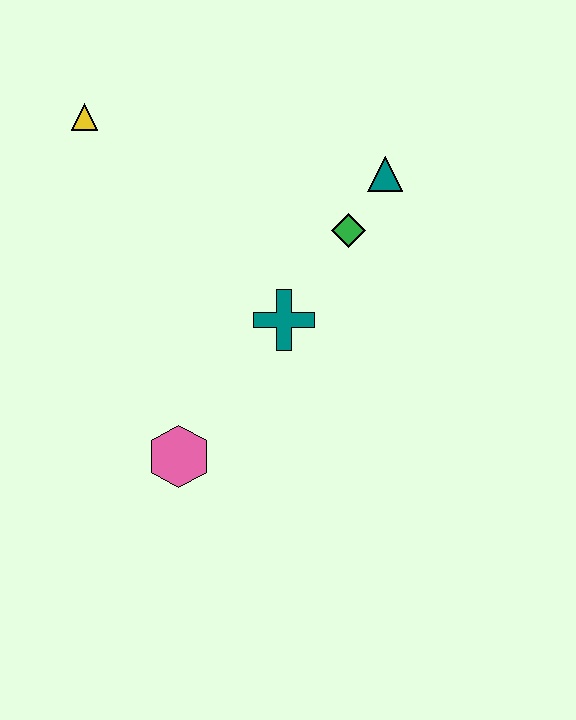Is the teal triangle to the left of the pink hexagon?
No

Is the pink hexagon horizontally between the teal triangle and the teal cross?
No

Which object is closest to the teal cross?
The green diamond is closest to the teal cross.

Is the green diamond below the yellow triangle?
Yes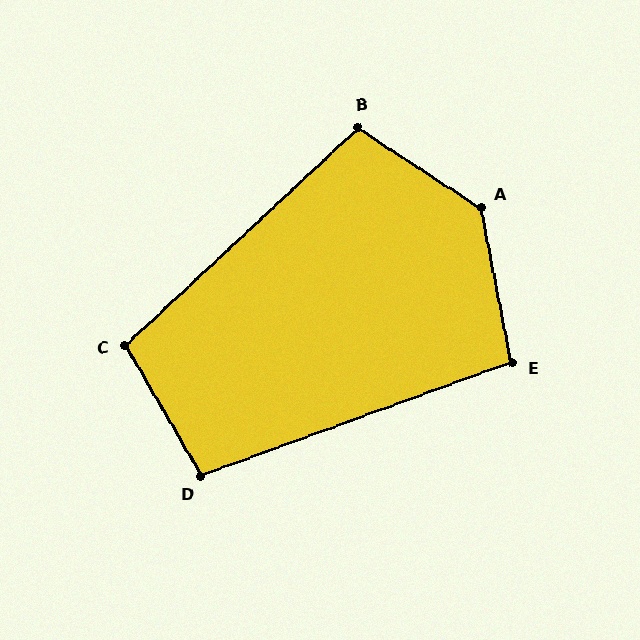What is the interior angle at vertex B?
Approximately 104 degrees (obtuse).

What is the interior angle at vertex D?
Approximately 100 degrees (obtuse).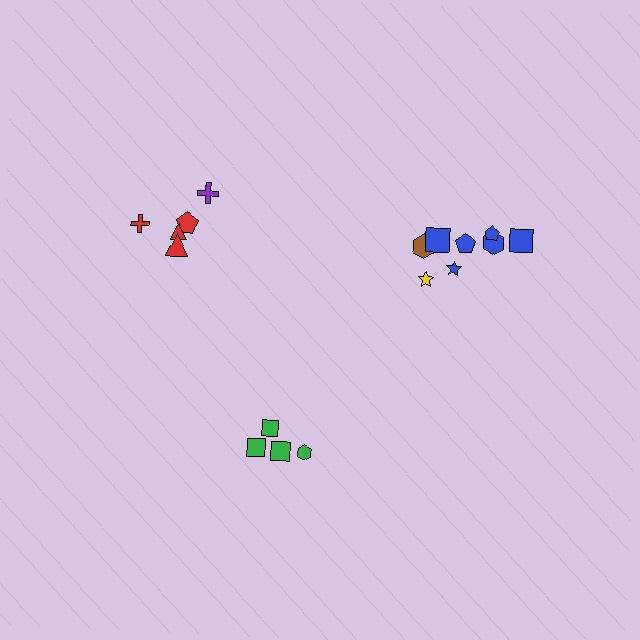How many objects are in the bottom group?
There are 4 objects.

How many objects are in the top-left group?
There are 5 objects.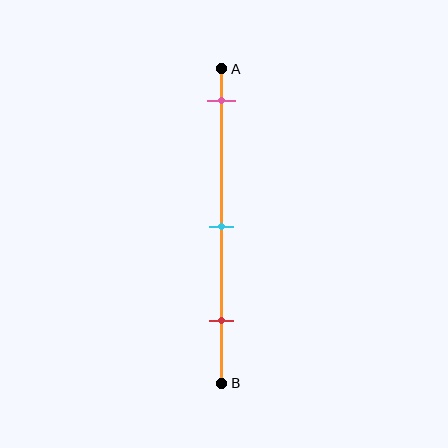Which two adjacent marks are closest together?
The cyan and red marks are the closest adjacent pair.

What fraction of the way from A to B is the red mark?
The red mark is approximately 80% (0.8) of the way from A to B.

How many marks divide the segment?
There are 3 marks dividing the segment.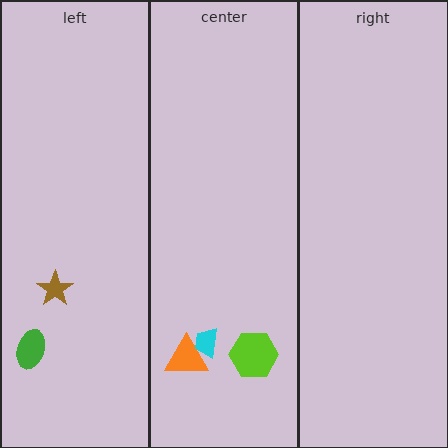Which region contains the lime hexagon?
The center region.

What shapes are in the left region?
The green ellipse, the brown star.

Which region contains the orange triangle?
The center region.